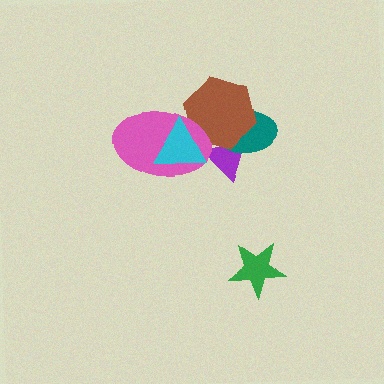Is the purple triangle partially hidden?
Yes, it is partially covered by another shape.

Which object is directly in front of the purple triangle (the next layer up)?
The teal ellipse is directly in front of the purple triangle.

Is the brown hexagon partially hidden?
Yes, it is partially covered by another shape.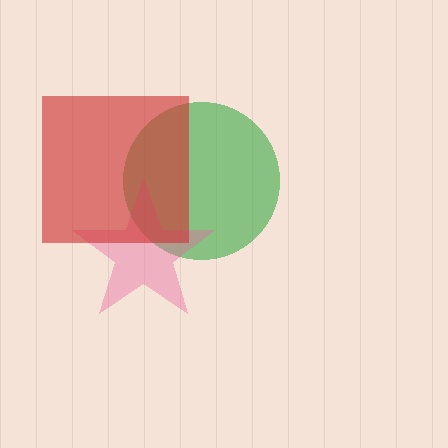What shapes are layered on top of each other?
The layered shapes are: a green circle, a pink star, a red square.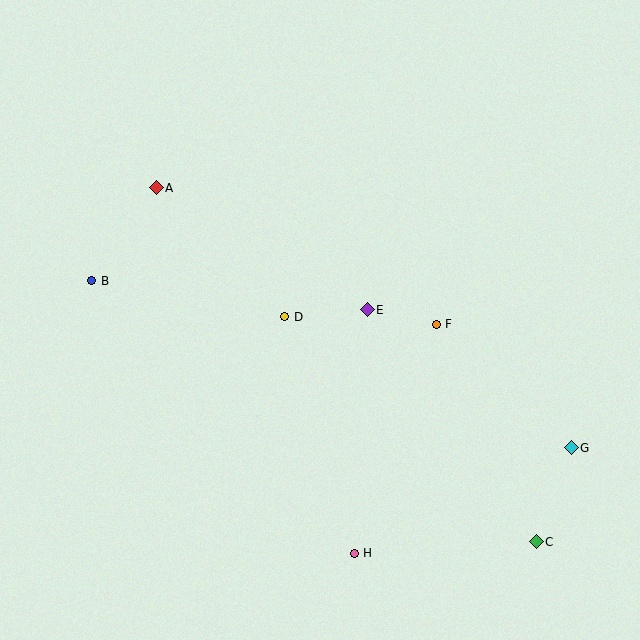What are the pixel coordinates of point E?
Point E is at (367, 310).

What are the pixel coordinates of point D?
Point D is at (285, 317).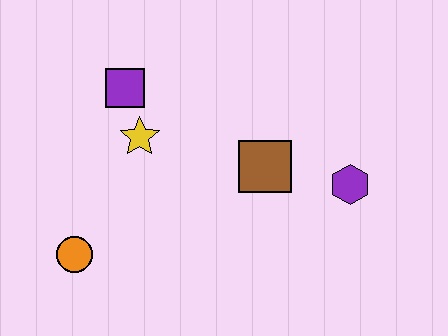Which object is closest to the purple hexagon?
The brown square is closest to the purple hexagon.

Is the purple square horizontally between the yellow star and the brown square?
No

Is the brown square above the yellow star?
No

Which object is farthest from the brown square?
The orange circle is farthest from the brown square.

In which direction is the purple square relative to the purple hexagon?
The purple square is to the left of the purple hexagon.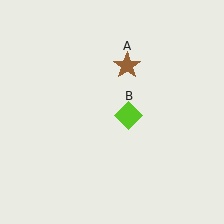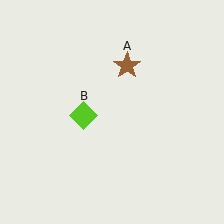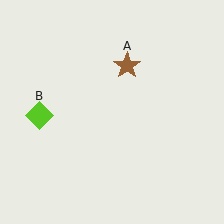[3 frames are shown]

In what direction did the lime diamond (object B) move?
The lime diamond (object B) moved left.